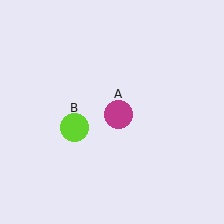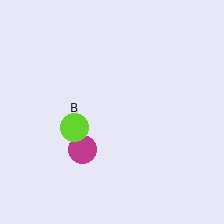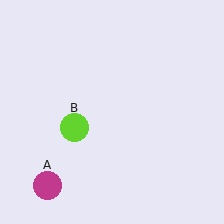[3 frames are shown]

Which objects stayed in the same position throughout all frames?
Lime circle (object B) remained stationary.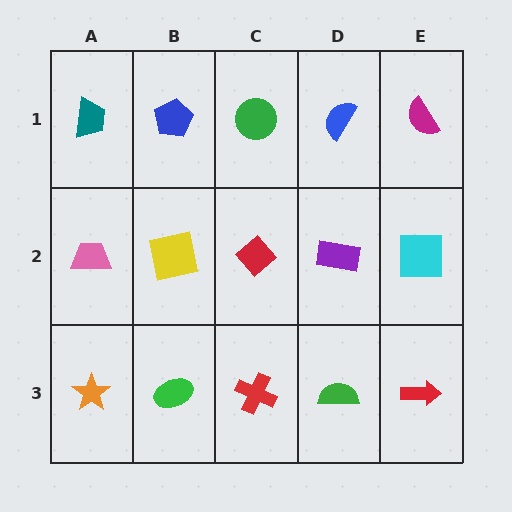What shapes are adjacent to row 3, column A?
A pink trapezoid (row 2, column A), a green ellipse (row 3, column B).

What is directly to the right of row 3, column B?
A red cross.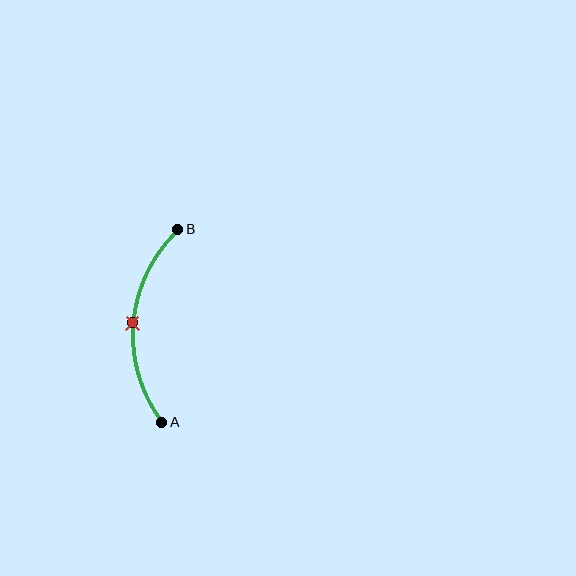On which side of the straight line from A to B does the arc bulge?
The arc bulges to the left of the straight line connecting A and B.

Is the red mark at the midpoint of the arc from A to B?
Yes. The red mark lies on the arc at equal arc-length from both A and B — it is the arc midpoint.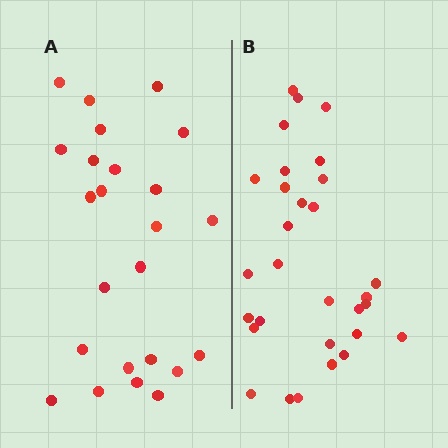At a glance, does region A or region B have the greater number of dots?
Region B (the right region) has more dots.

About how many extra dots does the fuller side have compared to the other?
Region B has about 6 more dots than region A.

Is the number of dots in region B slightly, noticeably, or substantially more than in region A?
Region B has noticeably more, but not dramatically so. The ratio is roughly 1.2 to 1.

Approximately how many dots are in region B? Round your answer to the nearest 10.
About 30 dots.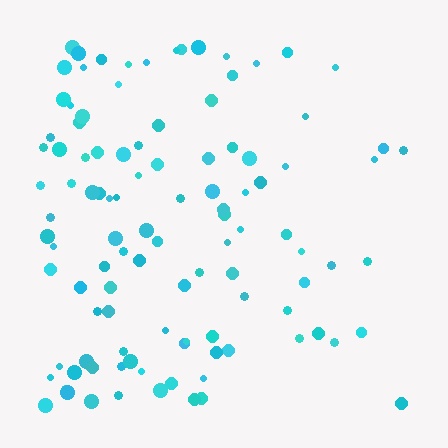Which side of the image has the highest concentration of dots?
The left.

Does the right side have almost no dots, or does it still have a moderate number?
Still a moderate number, just noticeably fewer than the left.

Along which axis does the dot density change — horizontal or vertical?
Horizontal.